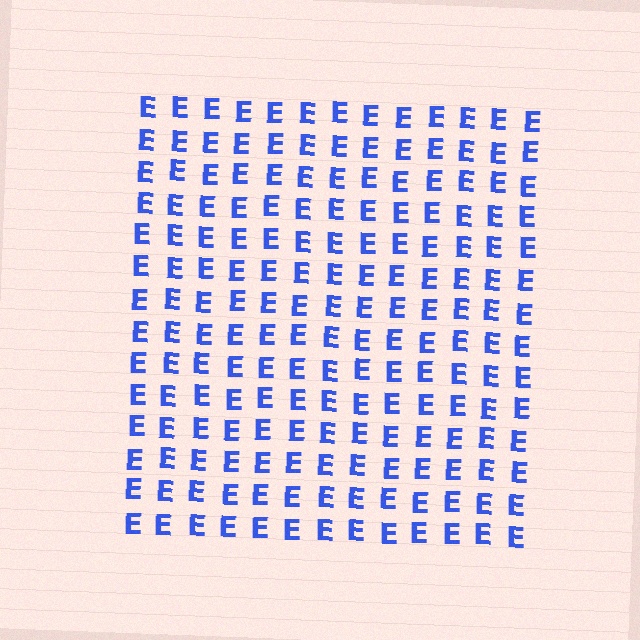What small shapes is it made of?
It is made of small letter E's.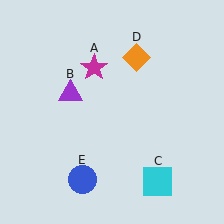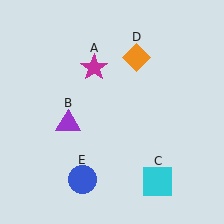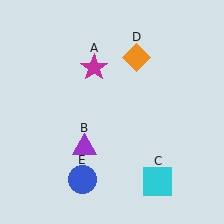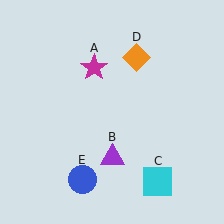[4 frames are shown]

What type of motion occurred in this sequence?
The purple triangle (object B) rotated counterclockwise around the center of the scene.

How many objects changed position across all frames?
1 object changed position: purple triangle (object B).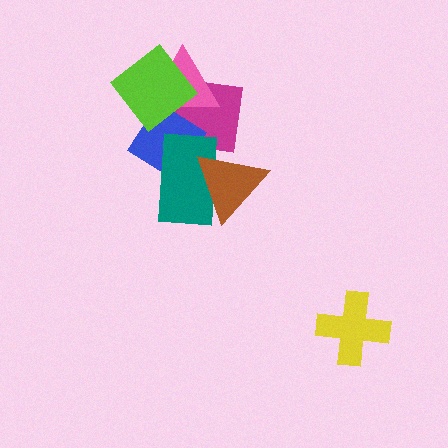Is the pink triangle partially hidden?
Yes, it is partially covered by another shape.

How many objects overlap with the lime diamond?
2 objects overlap with the lime diamond.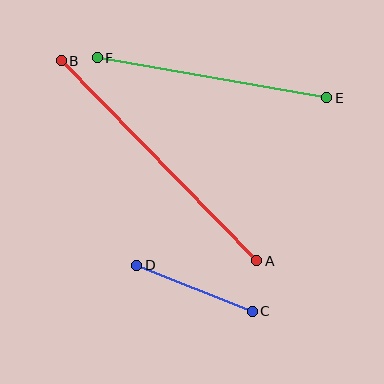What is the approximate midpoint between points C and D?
The midpoint is at approximately (194, 288) pixels.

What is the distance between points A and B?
The distance is approximately 279 pixels.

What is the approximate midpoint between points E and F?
The midpoint is at approximately (212, 78) pixels.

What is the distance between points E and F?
The distance is approximately 233 pixels.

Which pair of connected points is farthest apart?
Points A and B are farthest apart.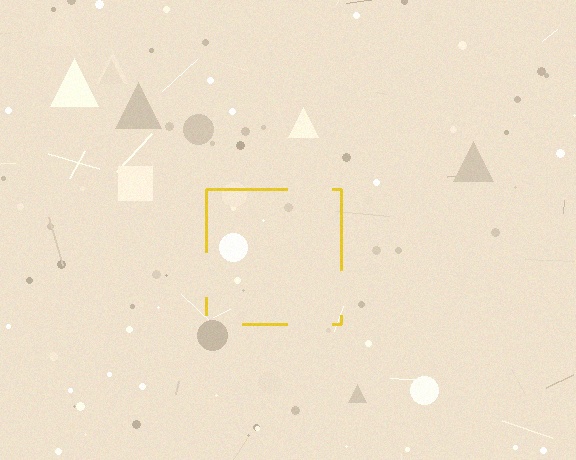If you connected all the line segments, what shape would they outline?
They would outline a square.